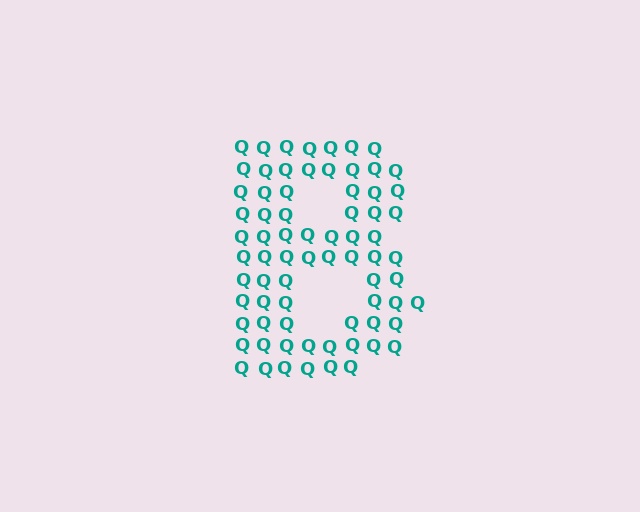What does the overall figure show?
The overall figure shows the letter B.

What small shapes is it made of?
It is made of small letter Q's.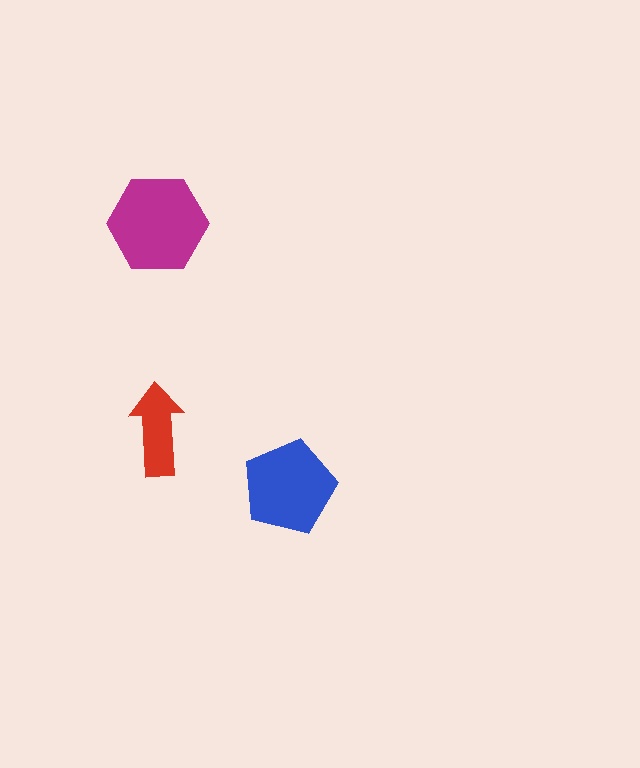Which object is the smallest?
The red arrow.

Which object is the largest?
The magenta hexagon.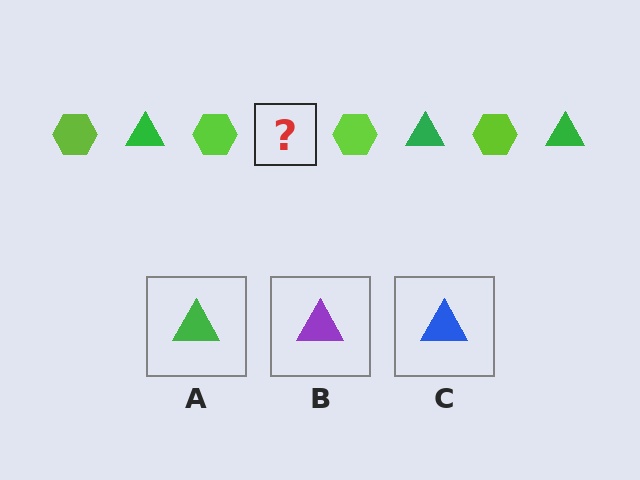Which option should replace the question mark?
Option A.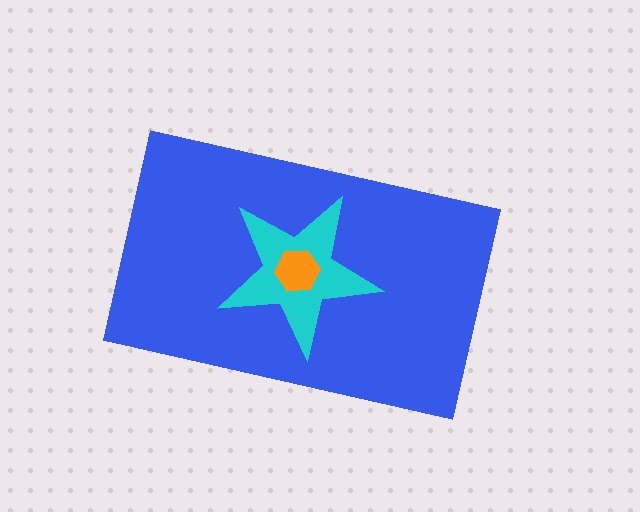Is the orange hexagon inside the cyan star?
Yes.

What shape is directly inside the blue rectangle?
The cyan star.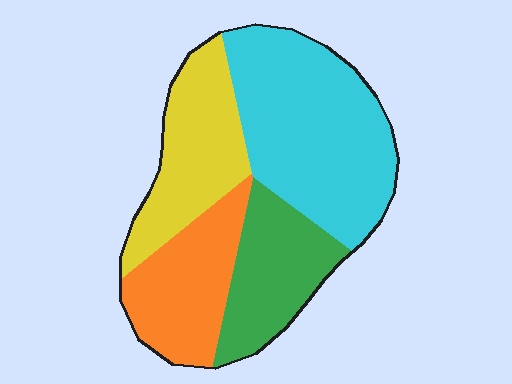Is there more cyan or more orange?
Cyan.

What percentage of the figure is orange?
Orange takes up about one fifth (1/5) of the figure.